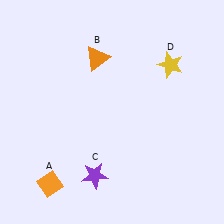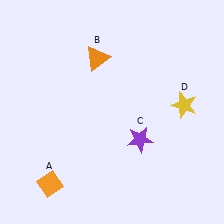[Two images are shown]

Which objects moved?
The objects that moved are: the purple star (C), the yellow star (D).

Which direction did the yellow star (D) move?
The yellow star (D) moved down.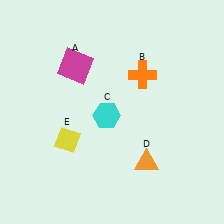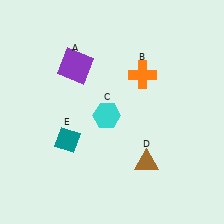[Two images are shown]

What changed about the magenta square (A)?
In Image 1, A is magenta. In Image 2, it changed to purple.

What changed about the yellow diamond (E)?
In Image 1, E is yellow. In Image 2, it changed to teal.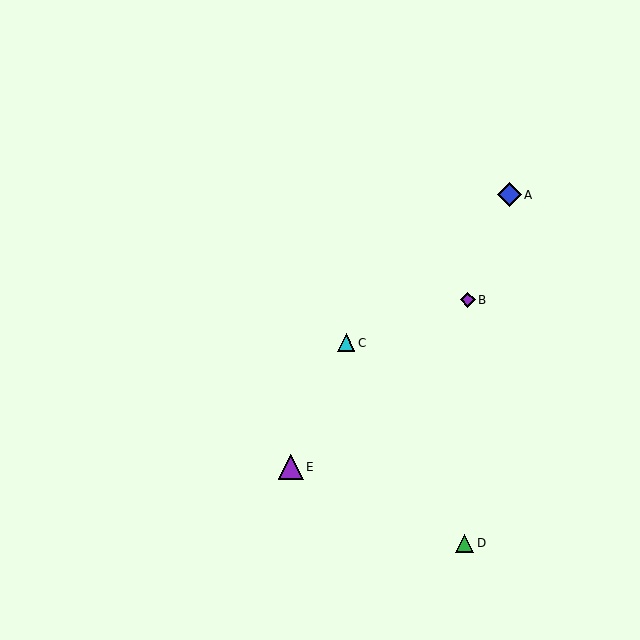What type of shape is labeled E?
Shape E is a purple triangle.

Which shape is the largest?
The purple triangle (labeled E) is the largest.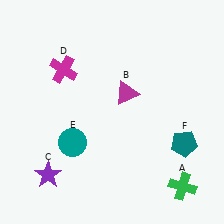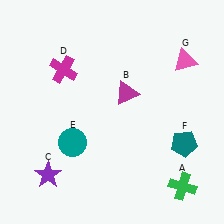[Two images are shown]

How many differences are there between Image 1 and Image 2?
There is 1 difference between the two images.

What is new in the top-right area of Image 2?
A pink triangle (G) was added in the top-right area of Image 2.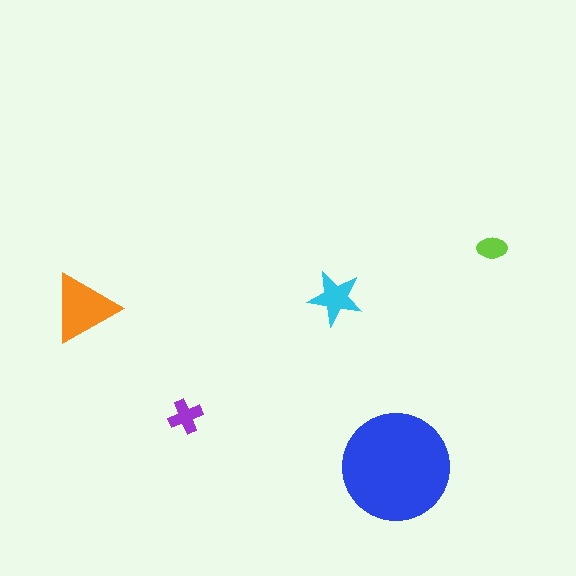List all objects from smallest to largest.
The lime ellipse, the purple cross, the cyan star, the orange triangle, the blue circle.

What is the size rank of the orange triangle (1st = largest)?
2nd.